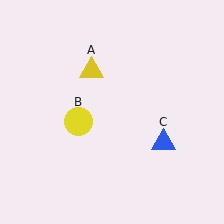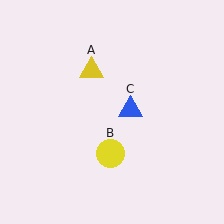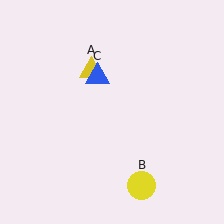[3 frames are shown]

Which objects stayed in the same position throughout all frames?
Yellow triangle (object A) remained stationary.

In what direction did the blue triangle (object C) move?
The blue triangle (object C) moved up and to the left.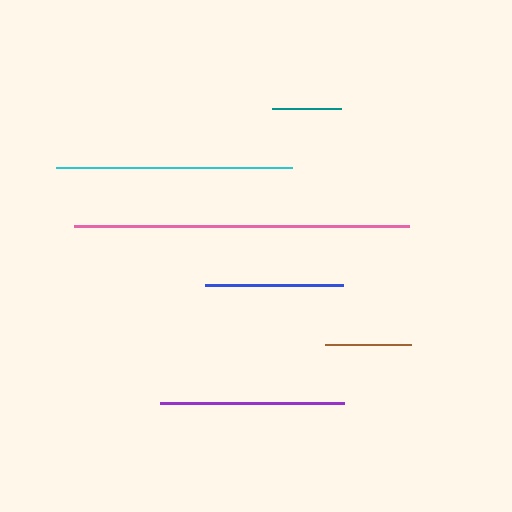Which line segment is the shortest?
The teal line is the shortest at approximately 69 pixels.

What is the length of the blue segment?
The blue segment is approximately 138 pixels long.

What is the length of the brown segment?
The brown segment is approximately 86 pixels long.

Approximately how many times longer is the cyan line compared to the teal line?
The cyan line is approximately 3.4 times the length of the teal line.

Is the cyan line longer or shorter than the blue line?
The cyan line is longer than the blue line.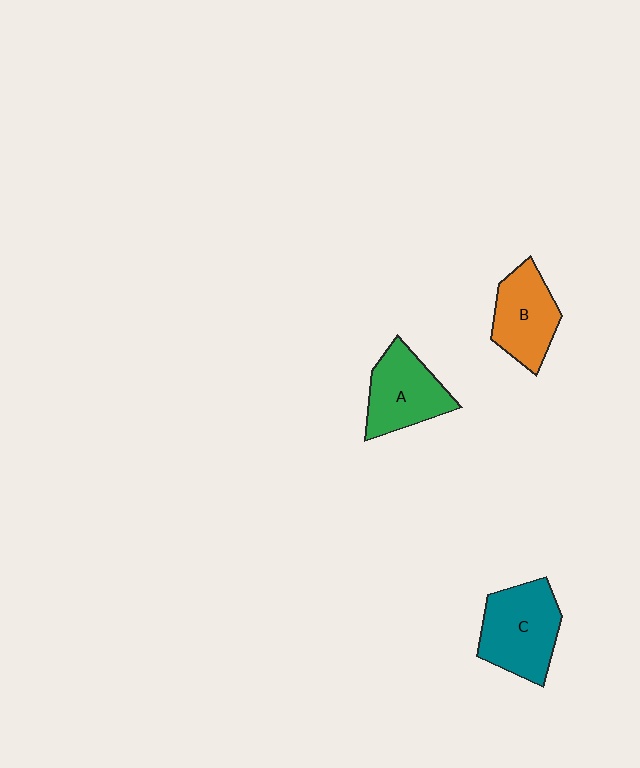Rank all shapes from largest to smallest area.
From largest to smallest: C (teal), A (green), B (orange).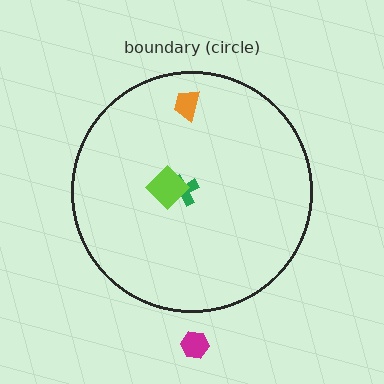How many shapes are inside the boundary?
3 inside, 1 outside.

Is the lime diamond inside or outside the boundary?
Inside.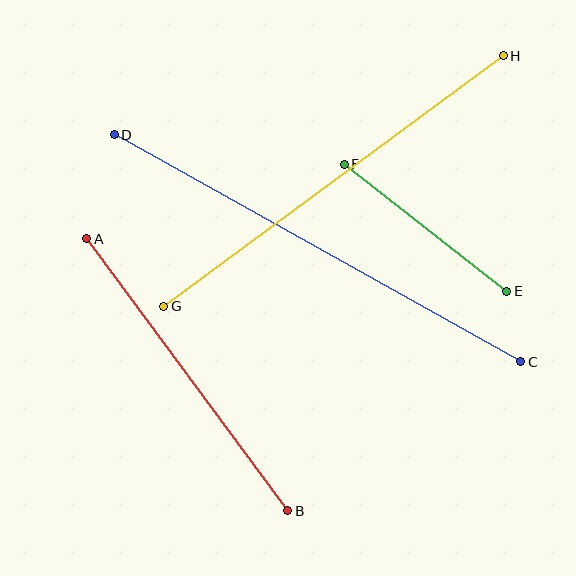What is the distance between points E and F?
The distance is approximately 206 pixels.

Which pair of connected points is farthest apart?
Points C and D are farthest apart.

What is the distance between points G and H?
The distance is approximately 422 pixels.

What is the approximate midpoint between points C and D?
The midpoint is at approximately (317, 248) pixels.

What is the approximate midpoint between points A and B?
The midpoint is at approximately (187, 375) pixels.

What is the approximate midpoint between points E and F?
The midpoint is at approximately (426, 228) pixels.